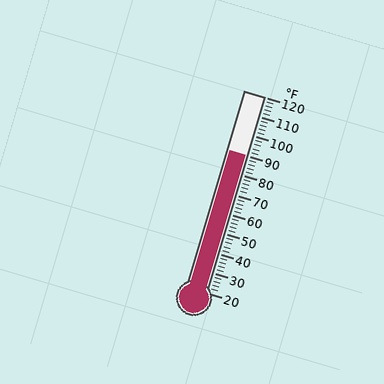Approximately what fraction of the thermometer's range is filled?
The thermometer is filled to approximately 70% of its range.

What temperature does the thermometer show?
The thermometer shows approximately 90°F.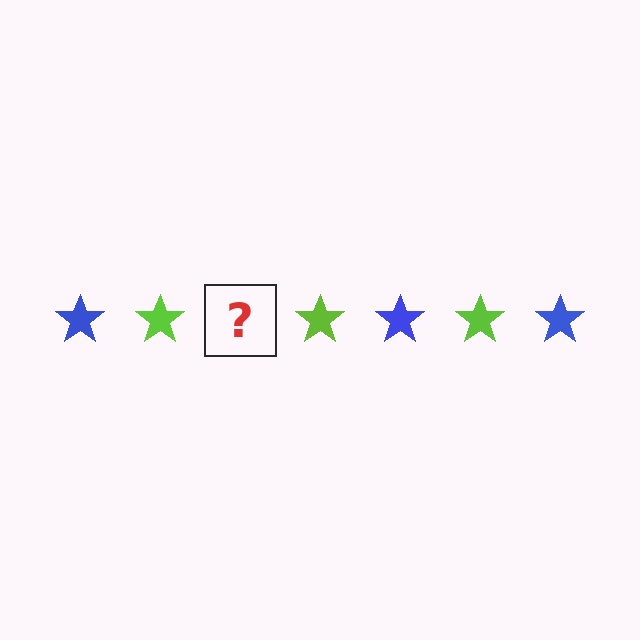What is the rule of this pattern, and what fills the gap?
The rule is that the pattern cycles through blue, lime stars. The gap should be filled with a blue star.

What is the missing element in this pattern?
The missing element is a blue star.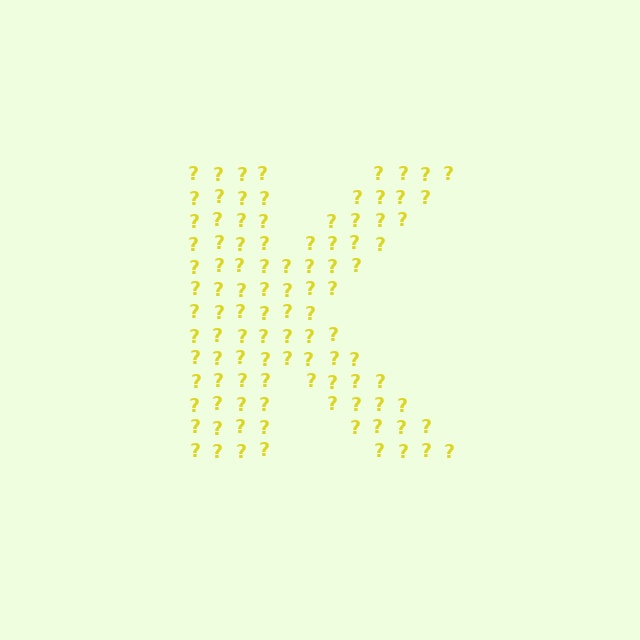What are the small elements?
The small elements are question marks.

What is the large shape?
The large shape is the letter K.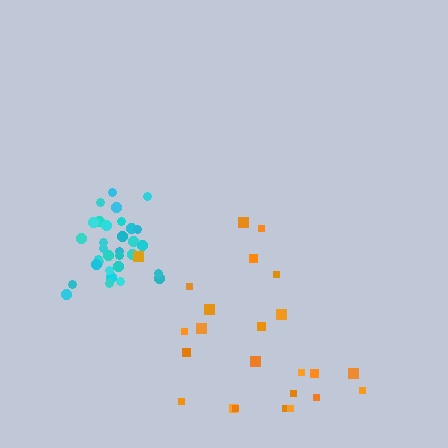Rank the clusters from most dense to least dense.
cyan, orange.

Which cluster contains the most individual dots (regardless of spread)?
Cyan (32).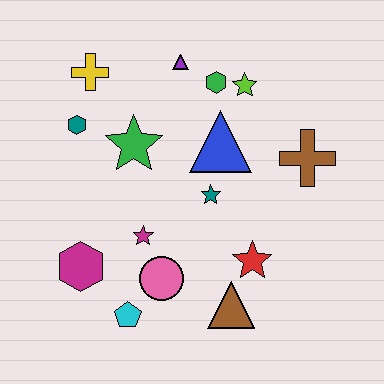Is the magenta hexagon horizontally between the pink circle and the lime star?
No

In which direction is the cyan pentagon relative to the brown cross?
The cyan pentagon is to the left of the brown cross.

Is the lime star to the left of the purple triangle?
No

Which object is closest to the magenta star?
The pink circle is closest to the magenta star.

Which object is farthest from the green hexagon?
The cyan pentagon is farthest from the green hexagon.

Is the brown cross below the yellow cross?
Yes